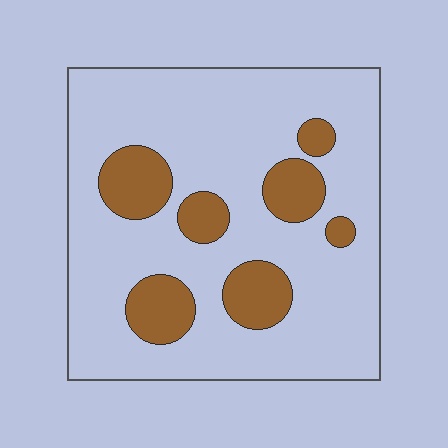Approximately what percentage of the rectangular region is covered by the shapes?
Approximately 20%.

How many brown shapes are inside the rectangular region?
7.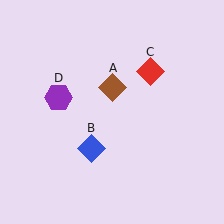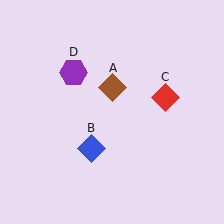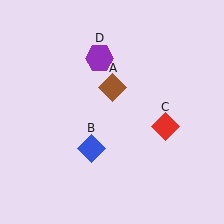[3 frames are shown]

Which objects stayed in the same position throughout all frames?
Brown diamond (object A) and blue diamond (object B) remained stationary.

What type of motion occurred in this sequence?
The red diamond (object C), purple hexagon (object D) rotated clockwise around the center of the scene.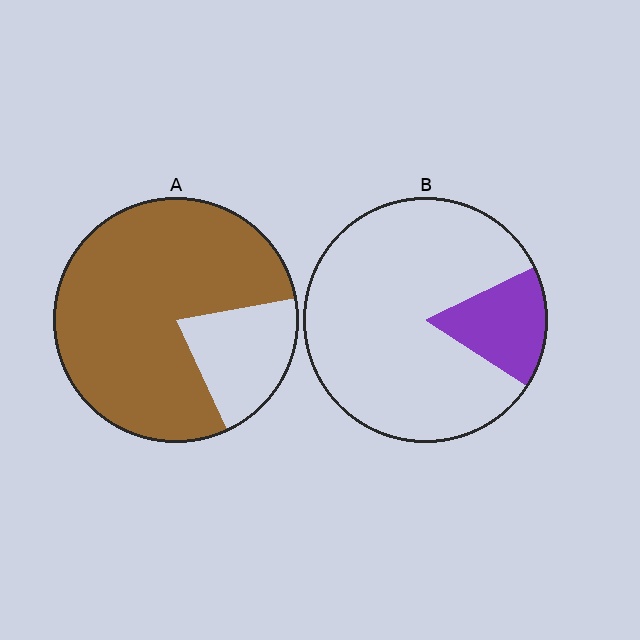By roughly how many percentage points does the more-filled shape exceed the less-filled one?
By roughly 65 percentage points (A over B).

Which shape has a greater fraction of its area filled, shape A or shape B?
Shape A.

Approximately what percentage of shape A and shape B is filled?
A is approximately 80% and B is approximately 15%.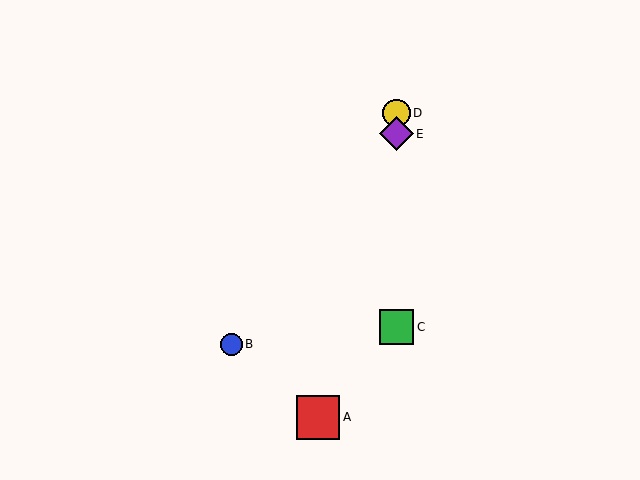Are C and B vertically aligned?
No, C is at x≈397 and B is at x≈232.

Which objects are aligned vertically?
Objects C, D, E are aligned vertically.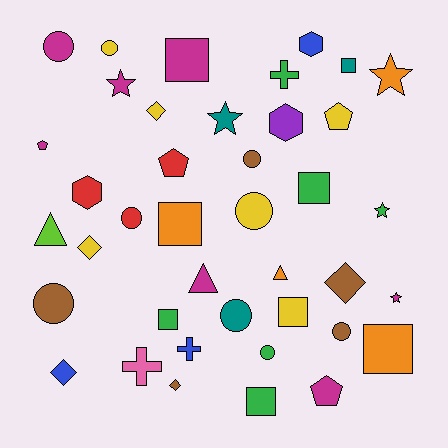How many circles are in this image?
There are 9 circles.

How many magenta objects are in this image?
There are 7 magenta objects.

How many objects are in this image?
There are 40 objects.